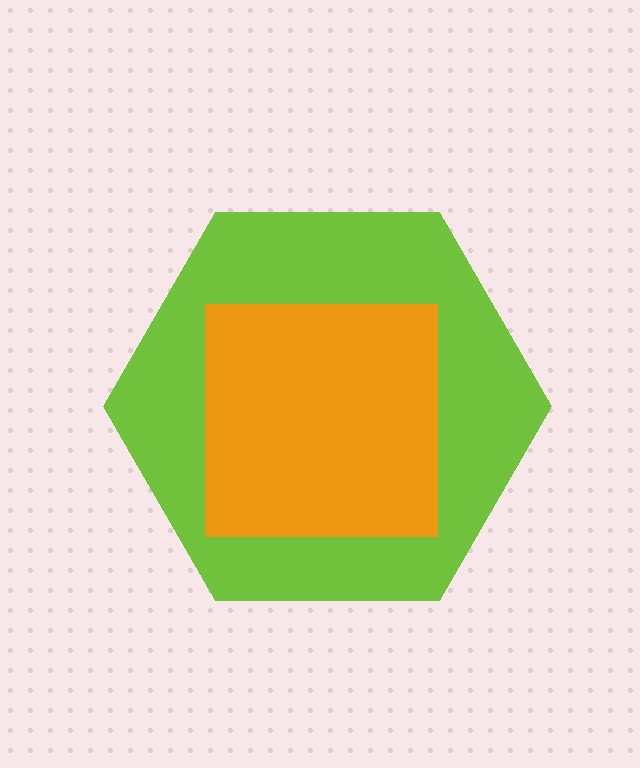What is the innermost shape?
The orange square.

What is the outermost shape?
The lime hexagon.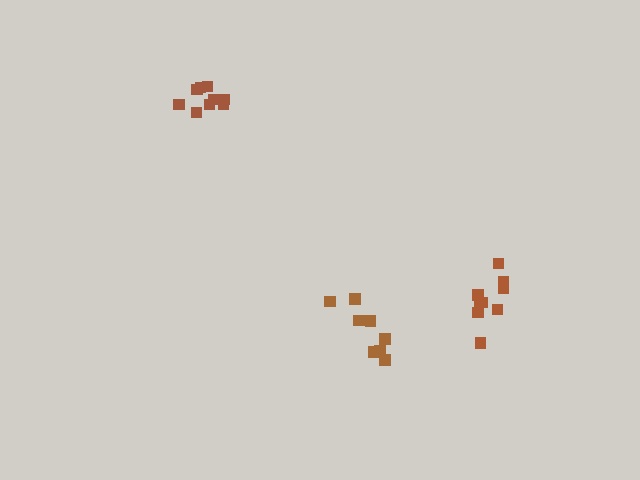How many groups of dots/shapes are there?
There are 3 groups.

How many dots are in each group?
Group 1: 8 dots, Group 2: 9 dots, Group 3: 9 dots (26 total).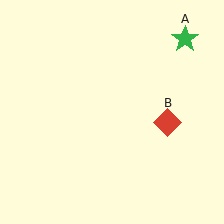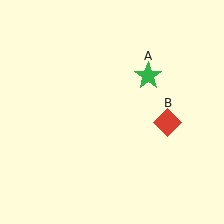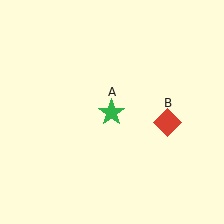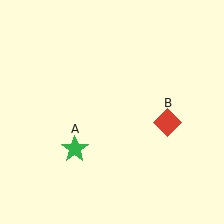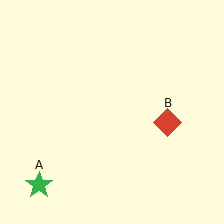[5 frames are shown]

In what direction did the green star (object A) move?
The green star (object A) moved down and to the left.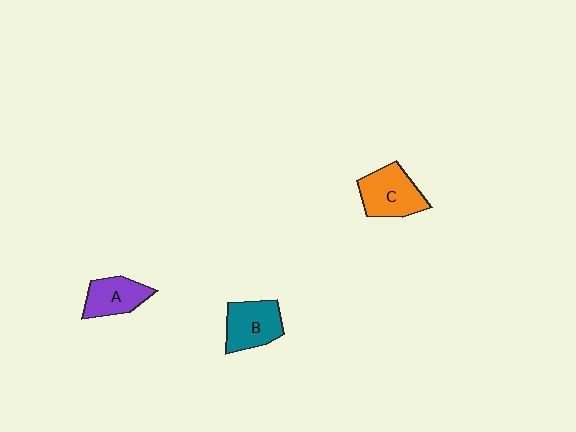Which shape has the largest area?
Shape C (orange).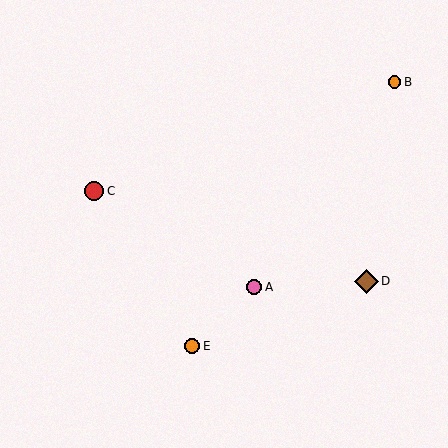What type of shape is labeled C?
Shape C is a red circle.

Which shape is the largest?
The brown diamond (labeled D) is the largest.